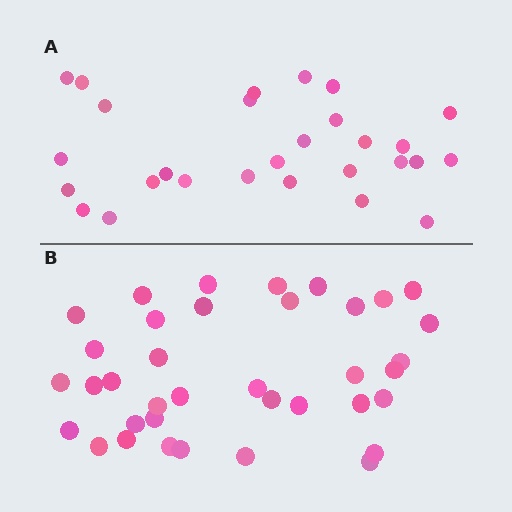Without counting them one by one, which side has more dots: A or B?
Region B (the bottom region) has more dots.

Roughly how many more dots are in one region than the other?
Region B has roughly 8 or so more dots than region A.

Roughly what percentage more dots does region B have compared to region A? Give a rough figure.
About 30% more.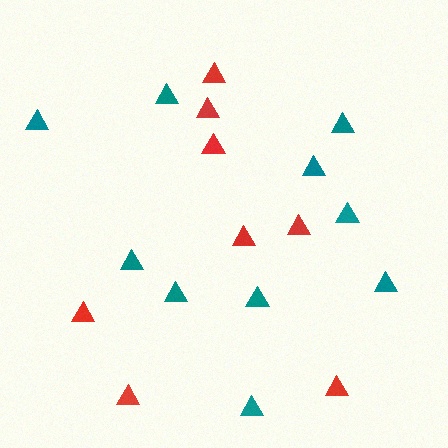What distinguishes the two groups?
There are 2 groups: one group of red triangles (8) and one group of teal triangles (10).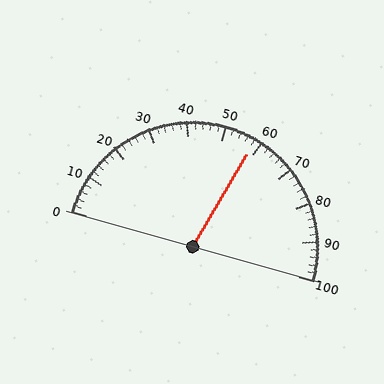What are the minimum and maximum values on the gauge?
The gauge ranges from 0 to 100.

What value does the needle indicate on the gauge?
The needle indicates approximately 58.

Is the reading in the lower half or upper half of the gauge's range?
The reading is in the upper half of the range (0 to 100).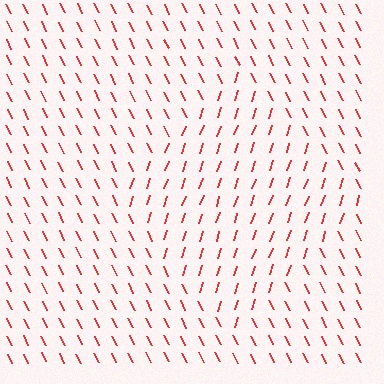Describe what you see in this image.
The image is filled with small red line segments. A diamond region in the image has lines oriented differently from the surrounding lines, creating a visible texture boundary.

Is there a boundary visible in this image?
Yes, there is a texture boundary formed by a change in line orientation.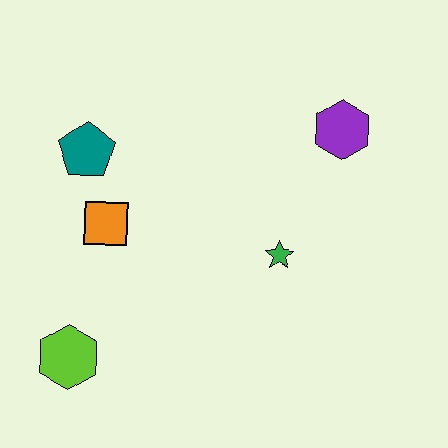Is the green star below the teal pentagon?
Yes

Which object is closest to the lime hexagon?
The orange square is closest to the lime hexagon.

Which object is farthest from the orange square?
The purple hexagon is farthest from the orange square.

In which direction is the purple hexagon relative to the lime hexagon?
The purple hexagon is to the right of the lime hexagon.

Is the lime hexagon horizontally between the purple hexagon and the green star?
No